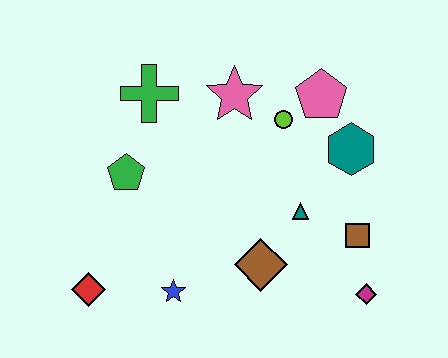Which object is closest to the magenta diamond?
The brown square is closest to the magenta diamond.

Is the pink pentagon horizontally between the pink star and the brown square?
Yes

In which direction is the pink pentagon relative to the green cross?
The pink pentagon is to the right of the green cross.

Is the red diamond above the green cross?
No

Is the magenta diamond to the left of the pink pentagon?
No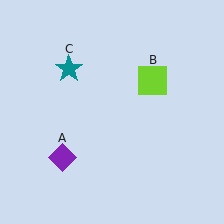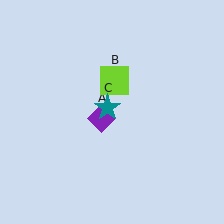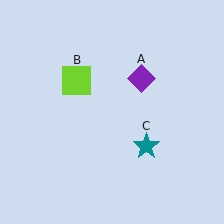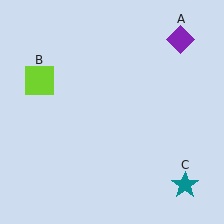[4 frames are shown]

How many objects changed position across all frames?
3 objects changed position: purple diamond (object A), lime square (object B), teal star (object C).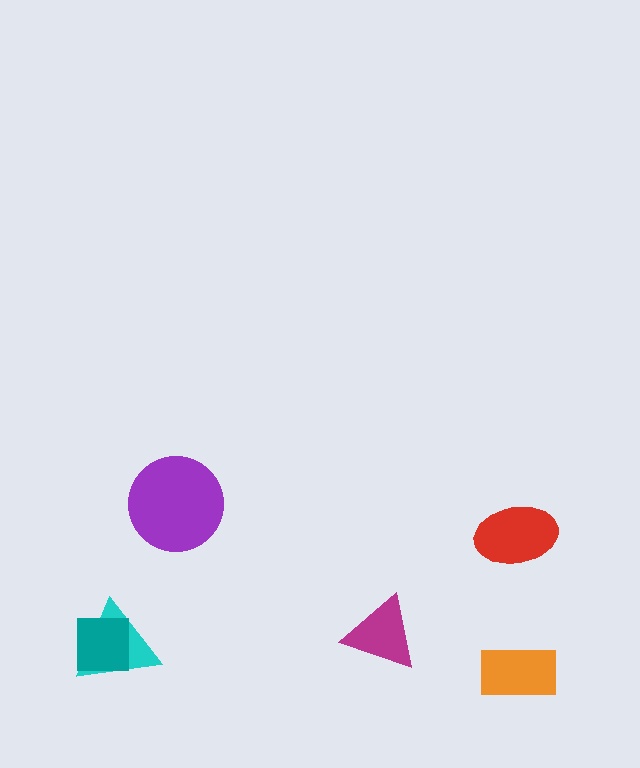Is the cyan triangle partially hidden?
Yes, it is partially covered by another shape.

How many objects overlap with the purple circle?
0 objects overlap with the purple circle.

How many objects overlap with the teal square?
1 object overlaps with the teal square.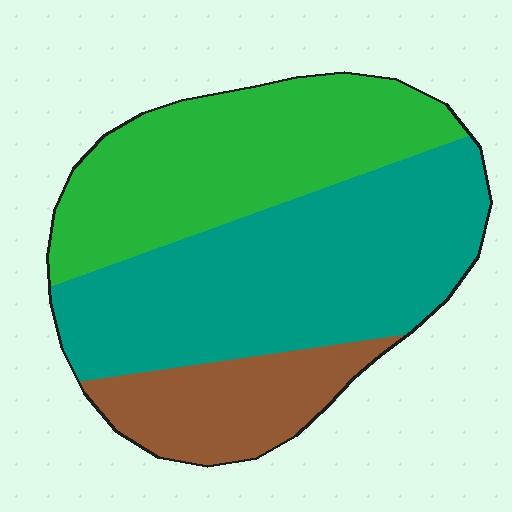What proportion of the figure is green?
Green covers roughly 35% of the figure.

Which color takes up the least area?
Brown, at roughly 15%.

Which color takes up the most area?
Teal, at roughly 45%.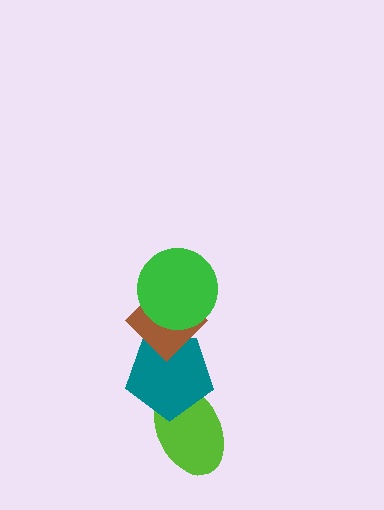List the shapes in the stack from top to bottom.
From top to bottom: the green circle, the brown diamond, the teal pentagon, the lime ellipse.